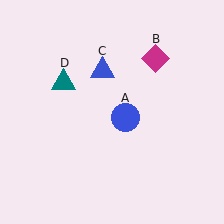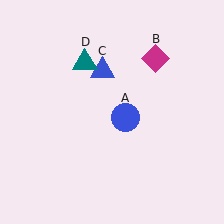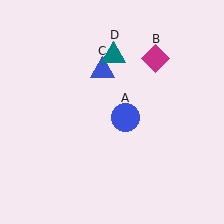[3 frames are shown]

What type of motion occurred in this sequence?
The teal triangle (object D) rotated clockwise around the center of the scene.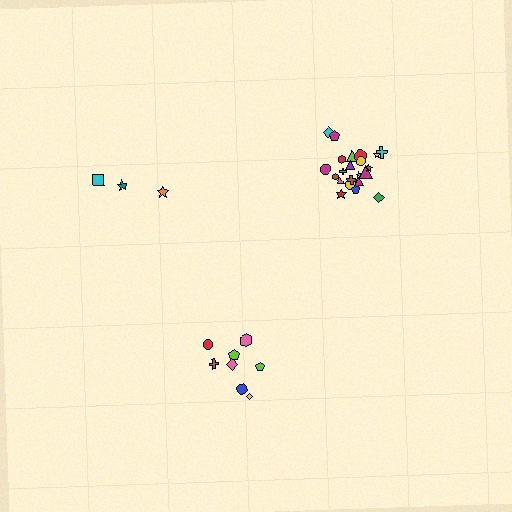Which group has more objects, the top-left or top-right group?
The top-right group.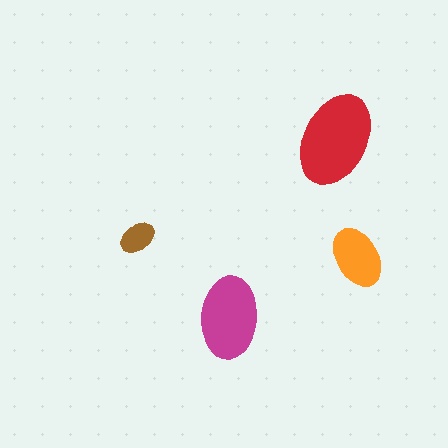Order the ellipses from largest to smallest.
the red one, the magenta one, the orange one, the brown one.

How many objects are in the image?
There are 4 objects in the image.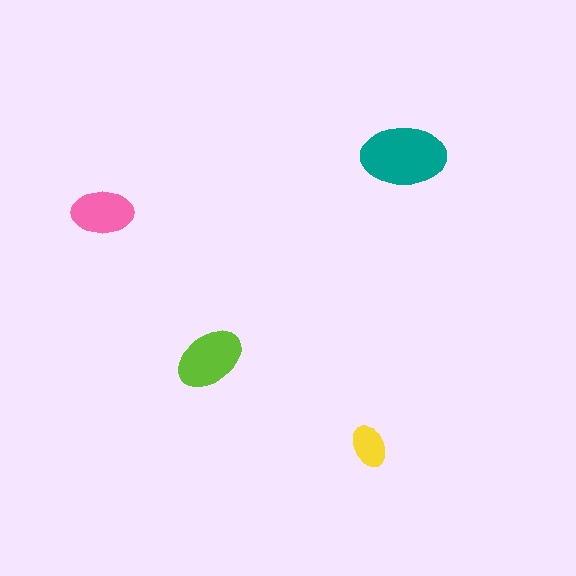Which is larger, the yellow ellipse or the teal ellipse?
The teal one.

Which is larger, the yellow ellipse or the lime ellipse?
The lime one.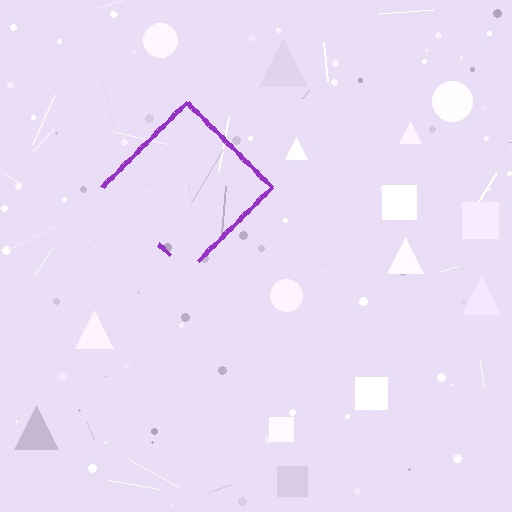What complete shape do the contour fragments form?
The contour fragments form a diamond.